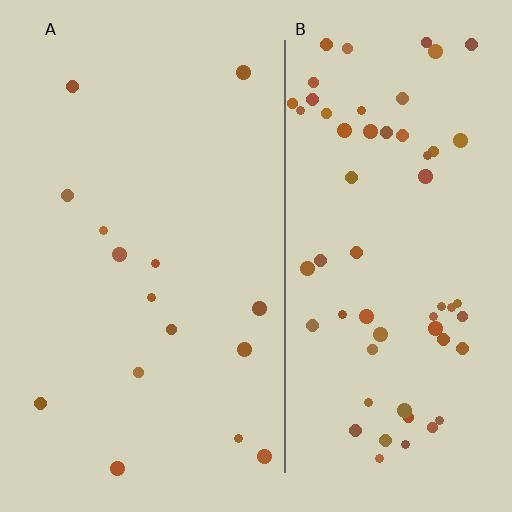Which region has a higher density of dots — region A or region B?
B (the right).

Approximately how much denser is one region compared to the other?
Approximately 4.0× — region B over region A.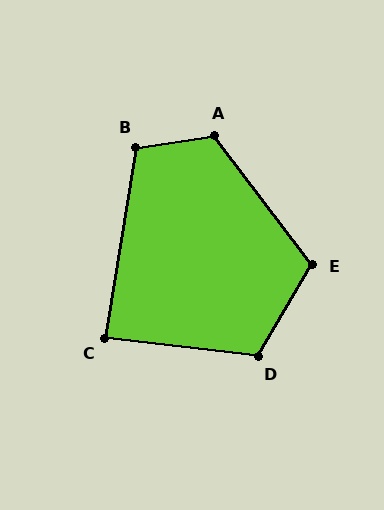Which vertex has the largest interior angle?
A, at approximately 119 degrees.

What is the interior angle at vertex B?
Approximately 108 degrees (obtuse).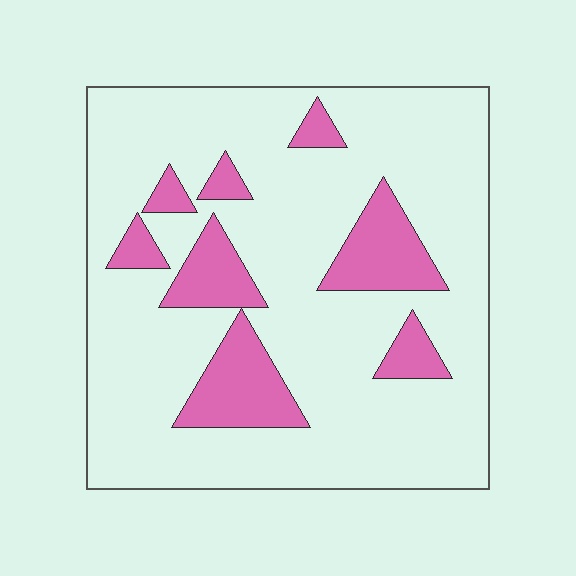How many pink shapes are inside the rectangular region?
8.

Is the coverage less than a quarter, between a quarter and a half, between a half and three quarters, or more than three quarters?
Less than a quarter.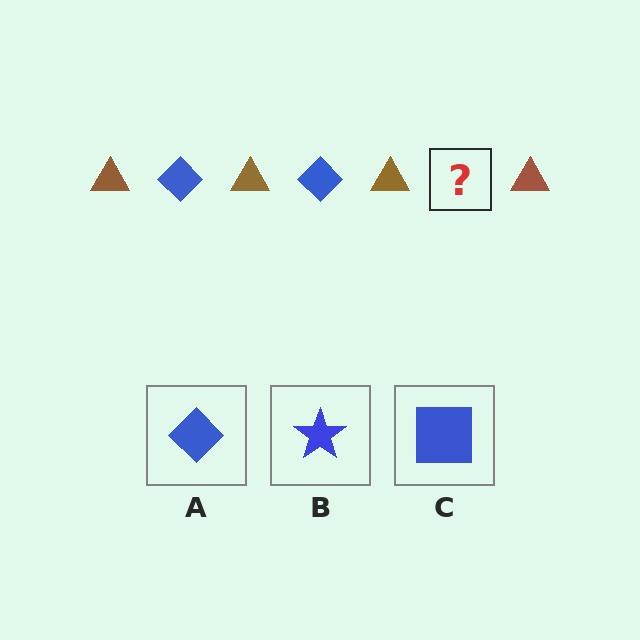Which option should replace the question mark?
Option A.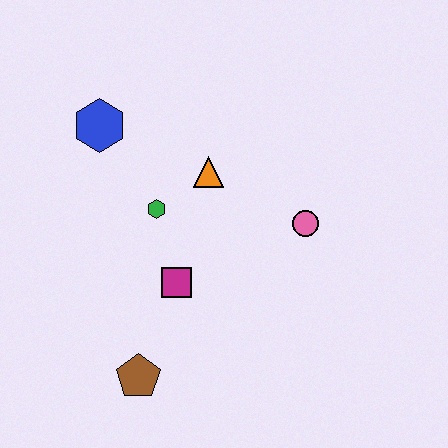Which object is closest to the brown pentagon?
The magenta square is closest to the brown pentagon.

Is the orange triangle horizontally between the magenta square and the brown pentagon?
No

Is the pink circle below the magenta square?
No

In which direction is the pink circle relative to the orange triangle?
The pink circle is to the right of the orange triangle.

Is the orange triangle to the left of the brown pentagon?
No